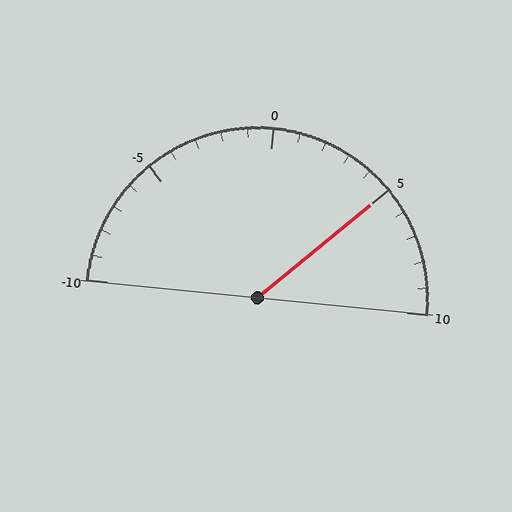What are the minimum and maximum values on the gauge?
The gauge ranges from -10 to 10.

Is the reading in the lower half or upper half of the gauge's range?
The reading is in the upper half of the range (-10 to 10).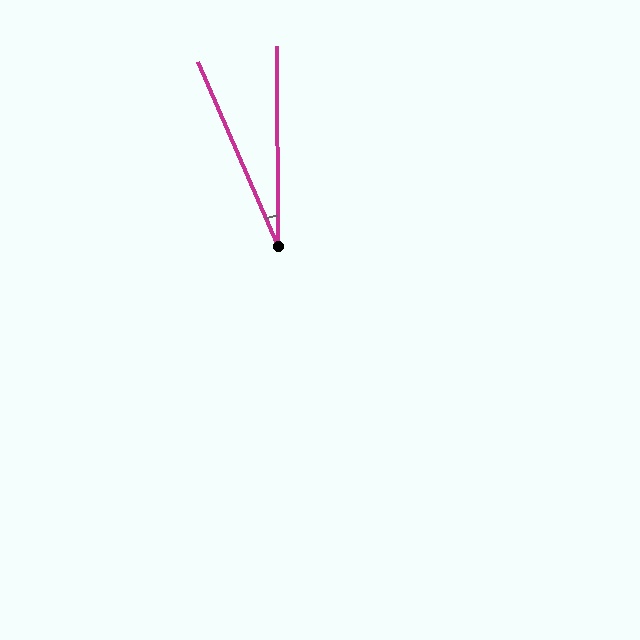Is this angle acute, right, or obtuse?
It is acute.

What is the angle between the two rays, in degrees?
Approximately 23 degrees.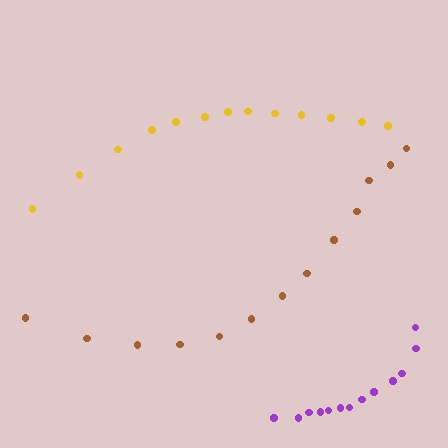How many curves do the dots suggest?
There are 3 distinct paths.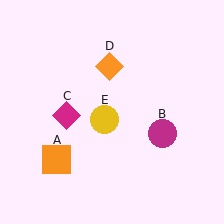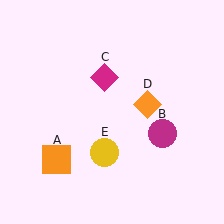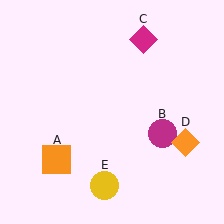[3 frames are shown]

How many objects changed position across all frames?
3 objects changed position: magenta diamond (object C), orange diamond (object D), yellow circle (object E).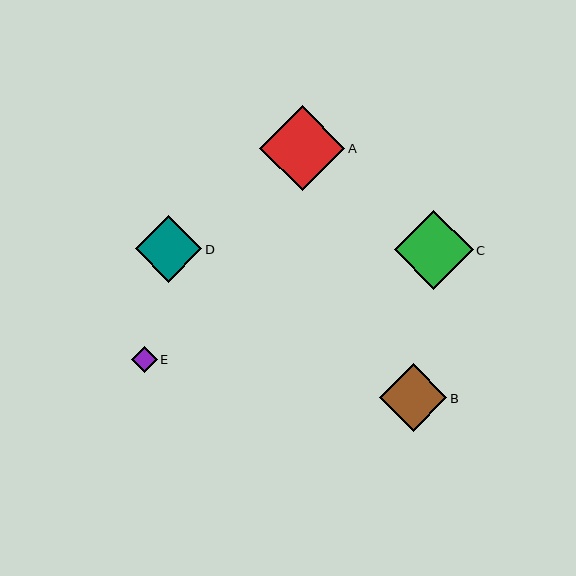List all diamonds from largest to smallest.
From largest to smallest: A, C, B, D, E.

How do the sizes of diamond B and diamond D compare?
Diamond B and diamond D are approximately the same size.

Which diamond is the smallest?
Diamond E is the smallest with a size of approximately 26 pixels.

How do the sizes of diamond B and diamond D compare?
Diamond B and diamond D are approximately the same size.